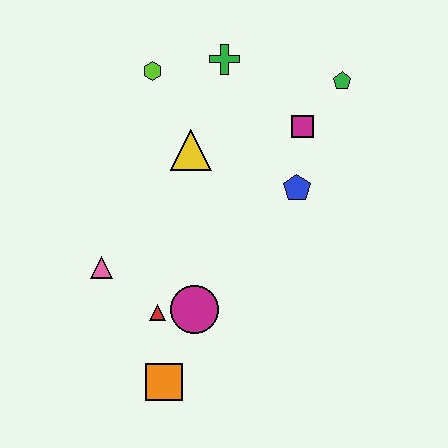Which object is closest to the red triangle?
The magenta circle is closest to the red triangle.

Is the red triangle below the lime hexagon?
Yes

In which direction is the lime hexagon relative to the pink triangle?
The lime hexagon is above the pink triangle.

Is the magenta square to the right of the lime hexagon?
Yes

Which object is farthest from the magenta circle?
The green pentagon is farthest from the magenta circle.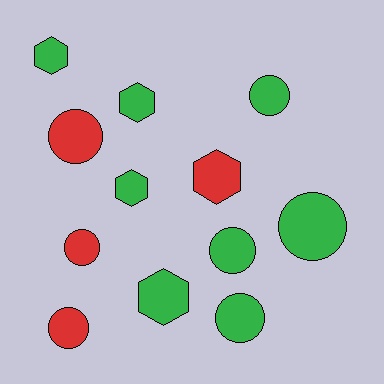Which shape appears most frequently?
Circle, with 7 objects.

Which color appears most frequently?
Green, with 8 objects.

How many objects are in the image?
There are 12 objects.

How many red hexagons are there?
There is 1 red hexagon.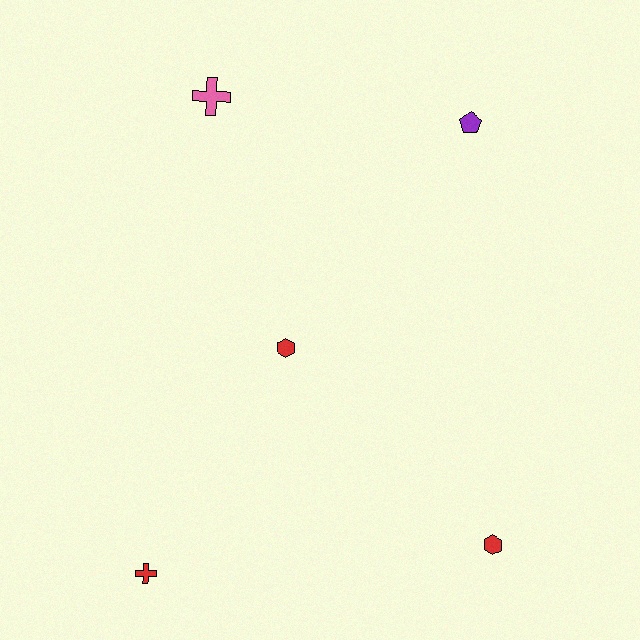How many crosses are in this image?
There are 2 crosses.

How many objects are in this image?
There are 5 objects.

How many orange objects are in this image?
There are no orange objects.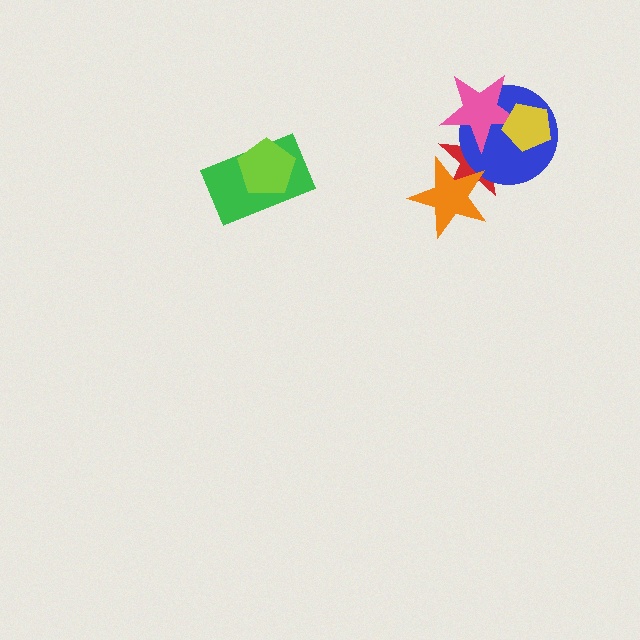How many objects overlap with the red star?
3 objects overlap with the red star.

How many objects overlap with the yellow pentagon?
2 objects overlap with the yellow pentagon.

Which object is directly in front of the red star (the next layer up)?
The blue circle is directly in front of the red star.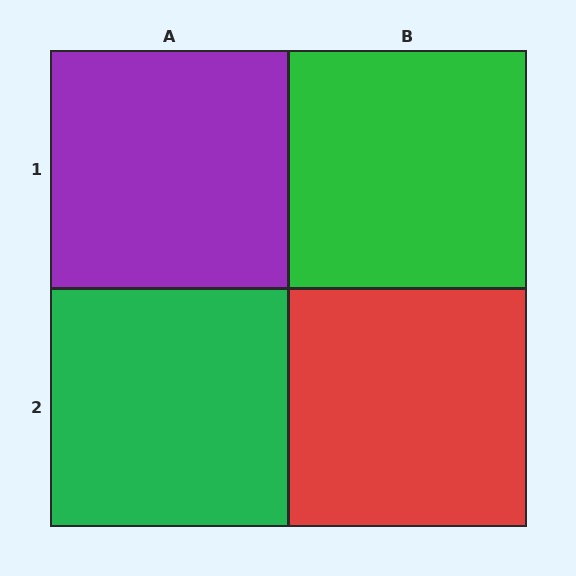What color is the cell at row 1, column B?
Green.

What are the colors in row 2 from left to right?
Green, red.